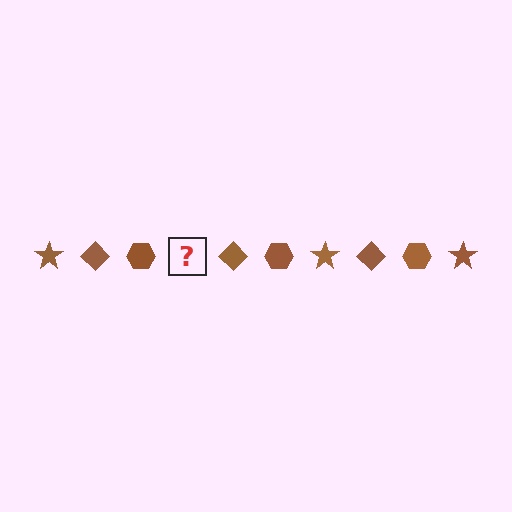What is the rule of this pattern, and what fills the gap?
The rule is that the pattern cycles through star, diamond, hexagon shapes in brown. The gap should be filled with a brown star.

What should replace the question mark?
The question mark should be replaced with a brown star.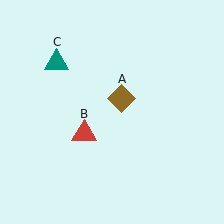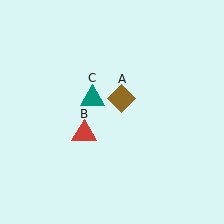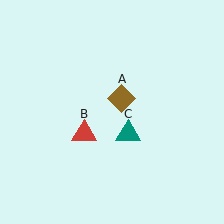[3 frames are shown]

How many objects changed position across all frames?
1 object changed position: teal triangle (object C).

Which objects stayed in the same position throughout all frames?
Brown diamond (object A) and red triangle (object B) remained stationary.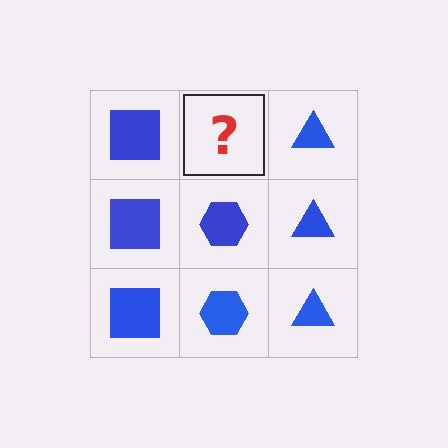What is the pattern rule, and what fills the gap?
The rule is that each column has a consistent shape. The gap should be filled with a blue hexagon.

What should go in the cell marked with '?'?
The missing cell should contain a blue hexagon.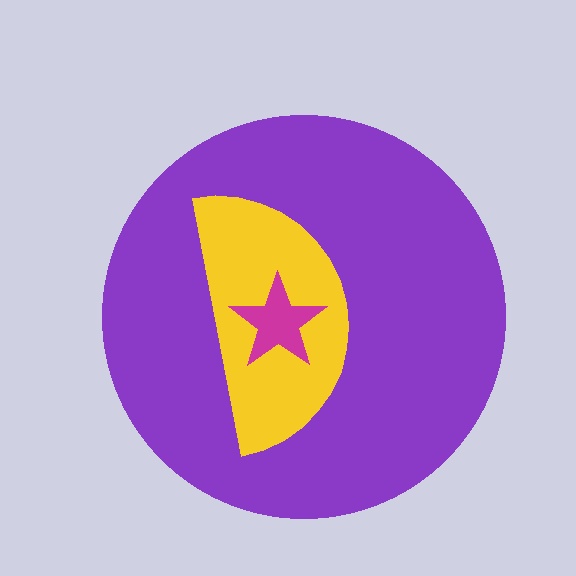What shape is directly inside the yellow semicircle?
The magenta star.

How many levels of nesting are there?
3.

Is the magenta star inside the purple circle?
Yes.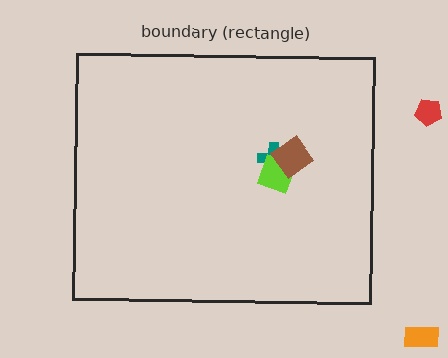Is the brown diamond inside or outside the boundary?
Inside.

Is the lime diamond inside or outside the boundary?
Inside.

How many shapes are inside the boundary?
3 inside, 2 outside.